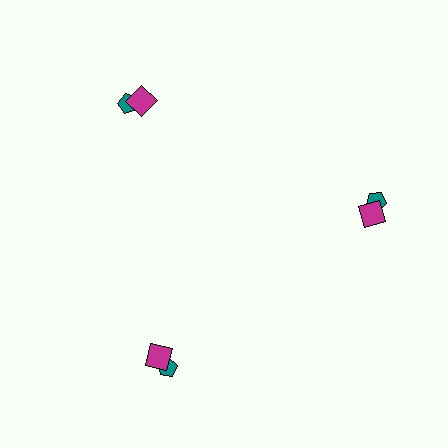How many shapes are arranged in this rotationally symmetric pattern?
There are 6 shapes, arranged in 3 groups of 2.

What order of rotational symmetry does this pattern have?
This pattern has 3-fold rotational symmetry.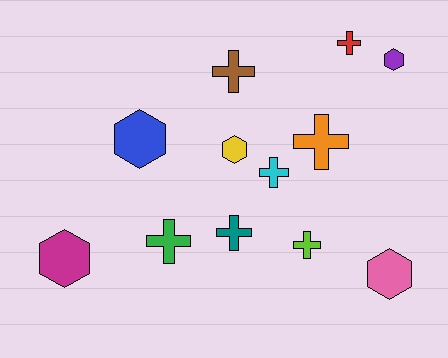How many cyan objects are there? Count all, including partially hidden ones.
There is 1 cyan object.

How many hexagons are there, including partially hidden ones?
There are 5 hexagons.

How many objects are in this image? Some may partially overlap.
There are 12 objects.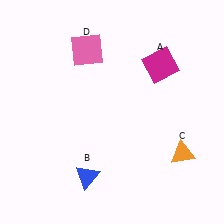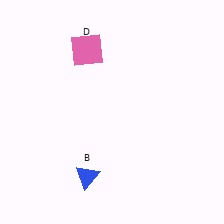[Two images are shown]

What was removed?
The magenta square (A), the orange triangle (C) were removed in Image 2.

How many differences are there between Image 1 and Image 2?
There are 2 differences between the two images.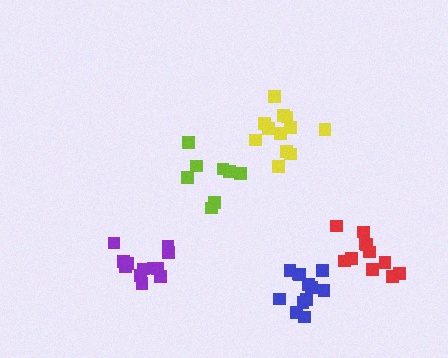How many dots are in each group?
Group 1: 11 dots, Group 2: 8 dots, Group 3: 12 dots, Group 4: 12 dots, Group 5: 12 dots (55 total).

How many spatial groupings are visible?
There are 5 spatial groupings.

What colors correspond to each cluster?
The clusters are colored: red, lime, blue, purple, yellow.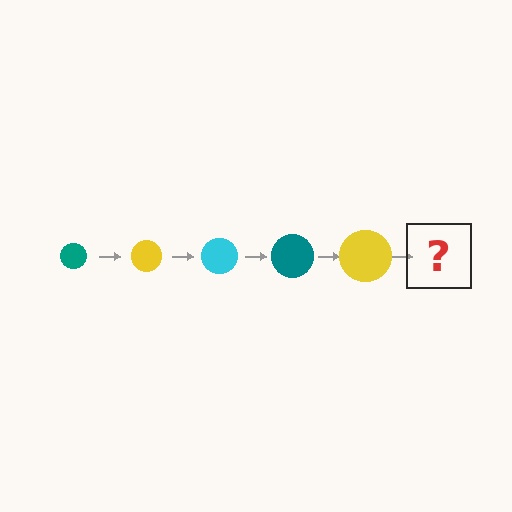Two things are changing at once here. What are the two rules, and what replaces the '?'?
The two rules are that the circle grows larger each step and the color cycles through teal, yellow, and cyan. The '?' should be a cyan circle, larger than the previous one.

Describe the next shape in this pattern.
It should be a cyan circle, larger than the previous one.